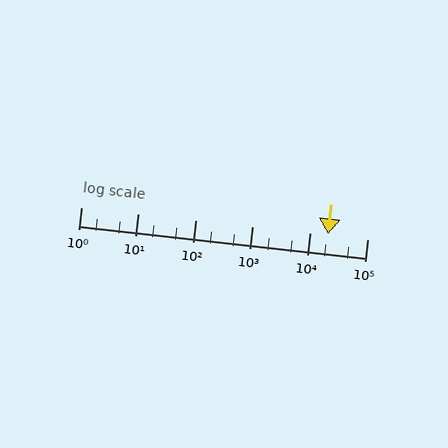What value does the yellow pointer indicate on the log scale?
The pointer indicates approximately 21000.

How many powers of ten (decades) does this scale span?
The scale spans 5 decades, from 1 to 100000.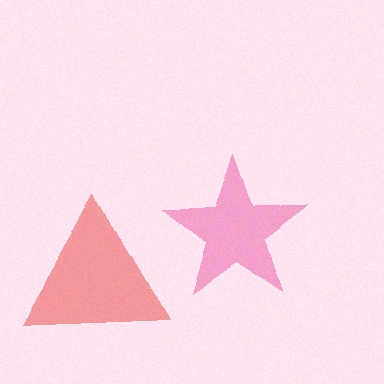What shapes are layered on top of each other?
The layered shapes are: a red triangle, a pink star.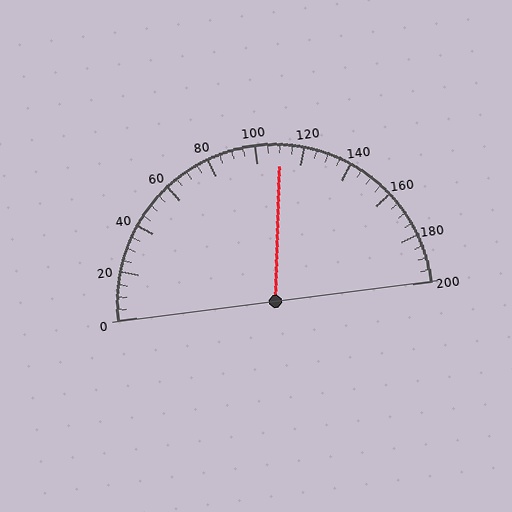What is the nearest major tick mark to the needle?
The nearest major tick mark is 120.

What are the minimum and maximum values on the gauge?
The gauge ranges from 0 to 200.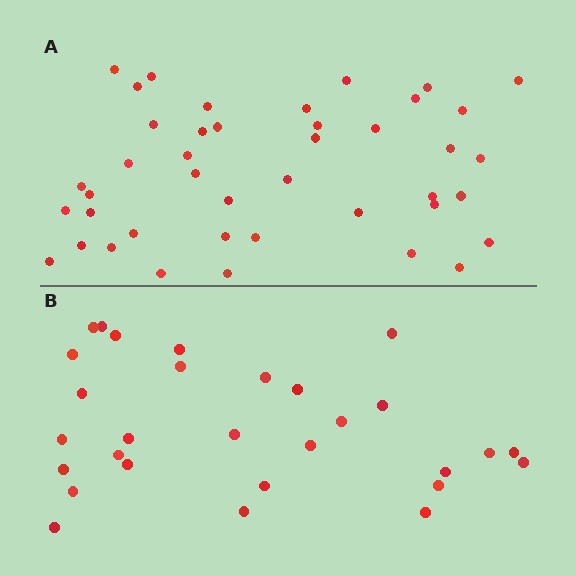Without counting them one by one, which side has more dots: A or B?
Region A (the top region) has more dots.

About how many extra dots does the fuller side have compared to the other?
Region A has approximately 15 more dots than region B.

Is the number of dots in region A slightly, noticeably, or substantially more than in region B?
Region A has noticeably more, but not dramatically so. The ratio is roughly 1.4 to 1.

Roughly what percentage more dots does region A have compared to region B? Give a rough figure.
About 45% more.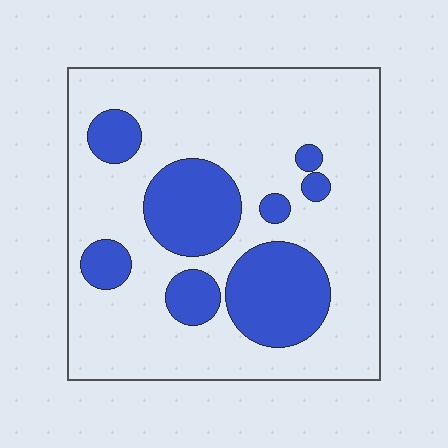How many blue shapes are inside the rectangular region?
8.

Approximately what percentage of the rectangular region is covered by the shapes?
Approximately 25%.